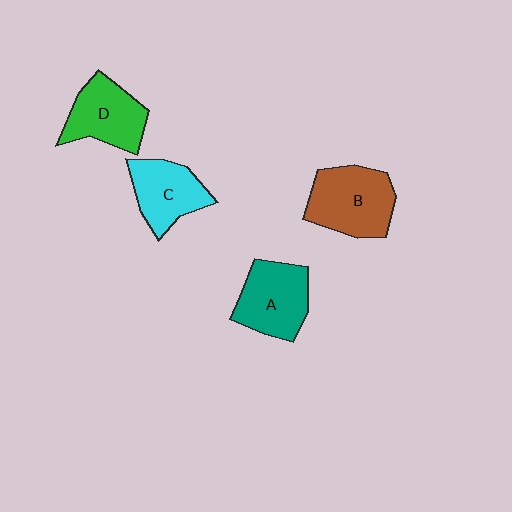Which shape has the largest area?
Shape B (brown).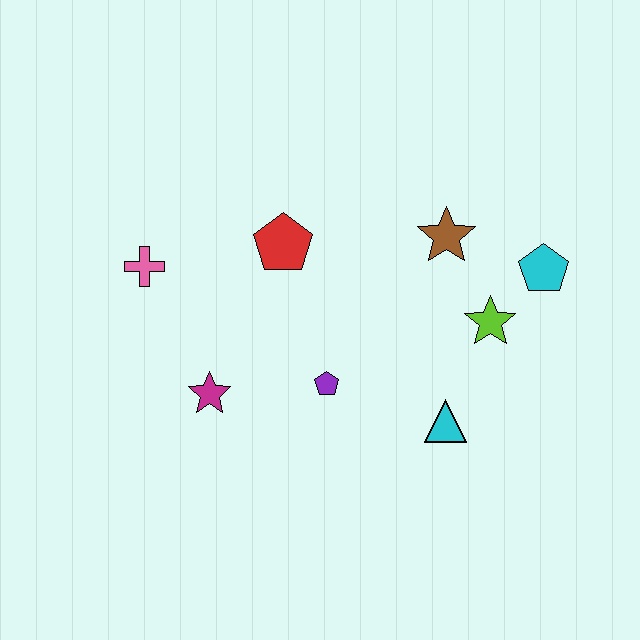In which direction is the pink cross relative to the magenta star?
The pink cross is above the magenta star.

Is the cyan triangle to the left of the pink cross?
No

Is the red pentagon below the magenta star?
No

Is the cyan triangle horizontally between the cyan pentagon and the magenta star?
Yes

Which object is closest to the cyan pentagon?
The lime star is closest to the cyan pentagon.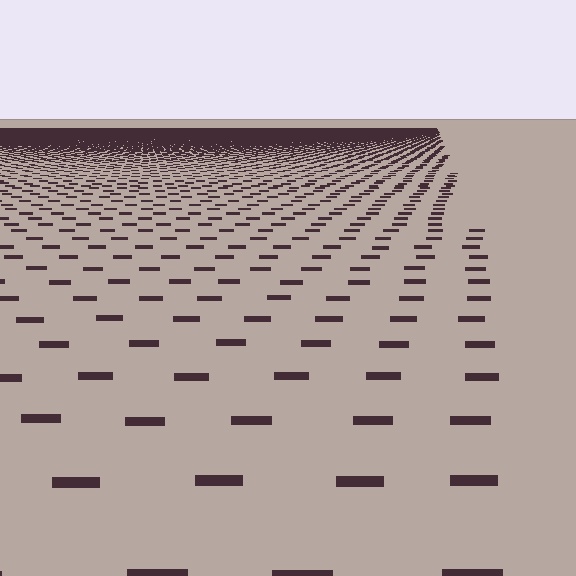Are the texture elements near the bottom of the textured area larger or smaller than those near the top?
Larger. Near the bottom, elements are closer to the viewer and appear at a bigger on-screen size.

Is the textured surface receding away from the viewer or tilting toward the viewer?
The surface is receding away from the viewer. Texture elements get smaller and denser toward the top.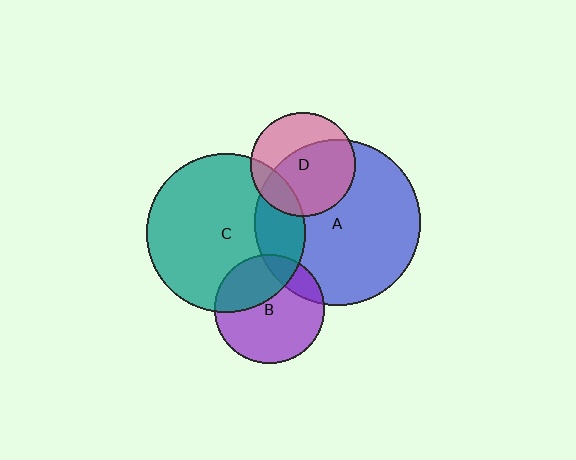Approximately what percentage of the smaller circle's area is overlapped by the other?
Approximately 15%.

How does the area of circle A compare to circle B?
Approximately 2.3 times.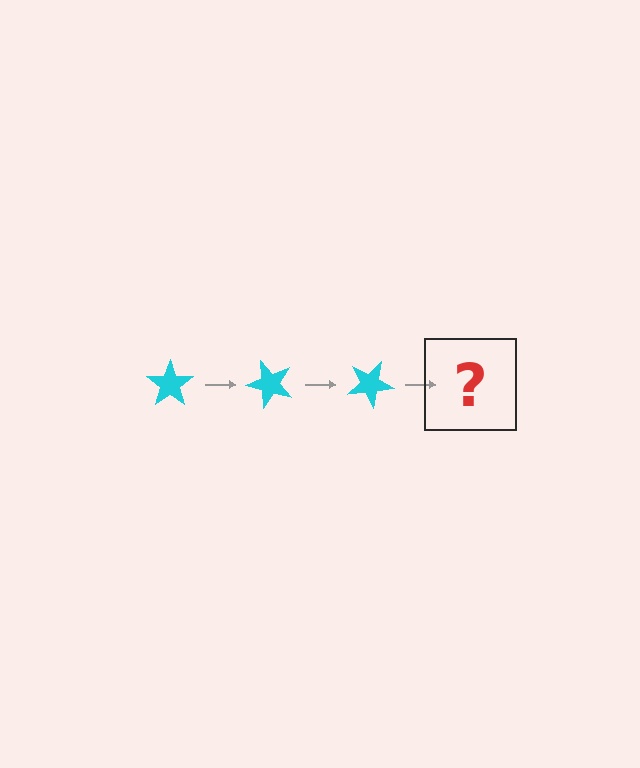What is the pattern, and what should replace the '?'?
The pattern is that the star rotates 50 degrees each step. The '?' should be a cyan star rotated 150 degrees.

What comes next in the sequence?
The next element should be a cyan star rotated 150 degrees.